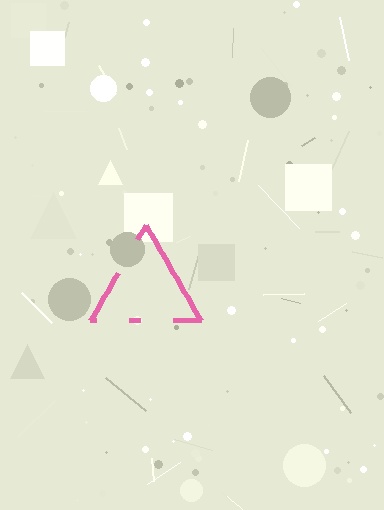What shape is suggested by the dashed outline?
The dashed outline suggests a triangle.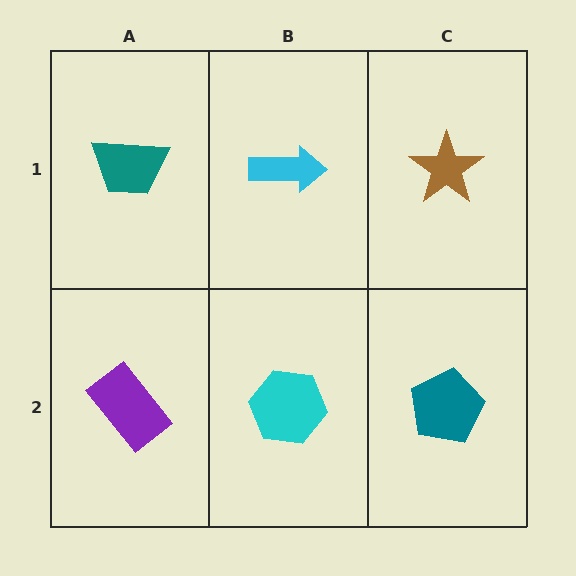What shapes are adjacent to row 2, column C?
A brown star (row 1, column C), a cyan hexagon (row 2, column B).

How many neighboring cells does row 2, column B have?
3.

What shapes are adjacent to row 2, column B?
A cyan arrow (row 1, column B), a purple rectangle (row 2, column A), a teal pentagon (row 2, column C).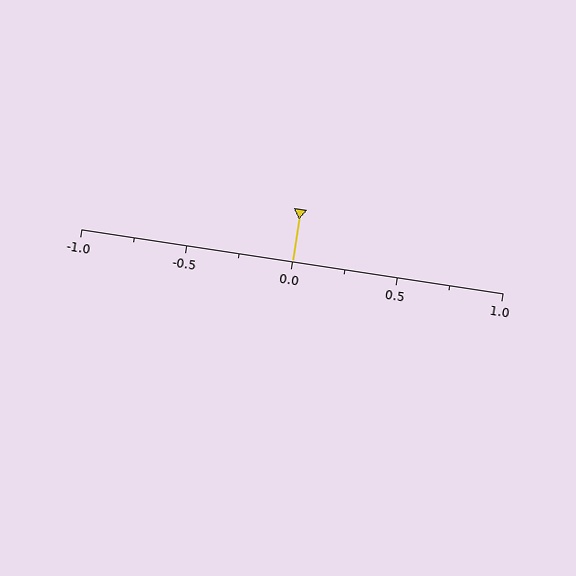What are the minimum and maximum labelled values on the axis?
The axis runs from -1.0 to 1.0.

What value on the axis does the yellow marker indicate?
The marker indicates approximately 0.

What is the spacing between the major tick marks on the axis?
The major ticks are spaced 0.5 apart.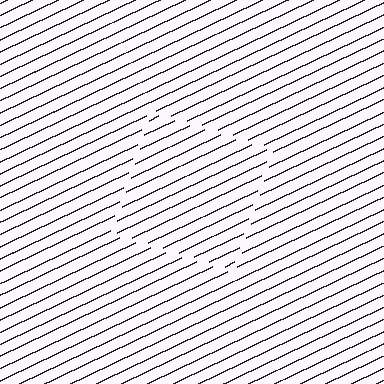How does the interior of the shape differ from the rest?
The interior of the shape contains the same grating, shifted by half a period — the contour is defined by the phase discontinuity where line-ends from the inner and outer gratings abut.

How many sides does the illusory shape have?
4 sides — the line-ends trace a square.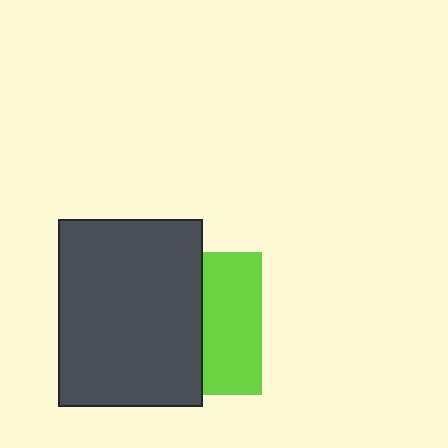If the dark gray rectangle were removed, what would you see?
You would see the complete lime square.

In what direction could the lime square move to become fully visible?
The lime square could move right. That would shift it out from behind the dark gray rectangle entirely.